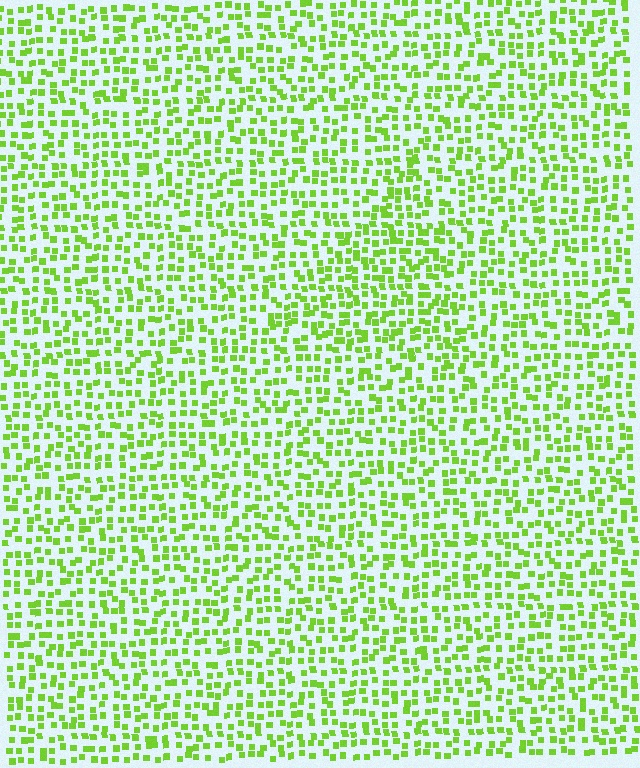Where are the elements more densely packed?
The elements are more densely packed inside the triangle boundary.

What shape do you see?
I see a triangle.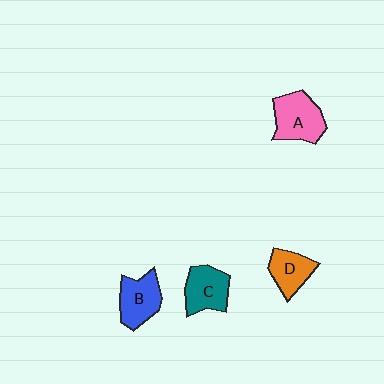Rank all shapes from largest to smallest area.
From largest to smallest: A (pink), B (blue), C (teal), D (orange).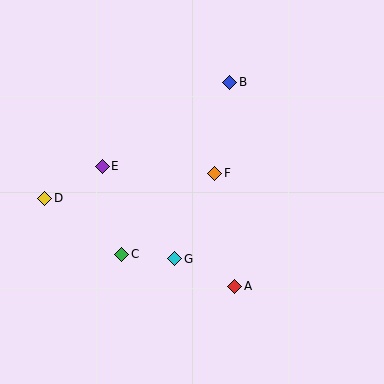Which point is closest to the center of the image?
Point F at (215, 173) is closest to the center.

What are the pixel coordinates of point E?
Point E is at (102, 166).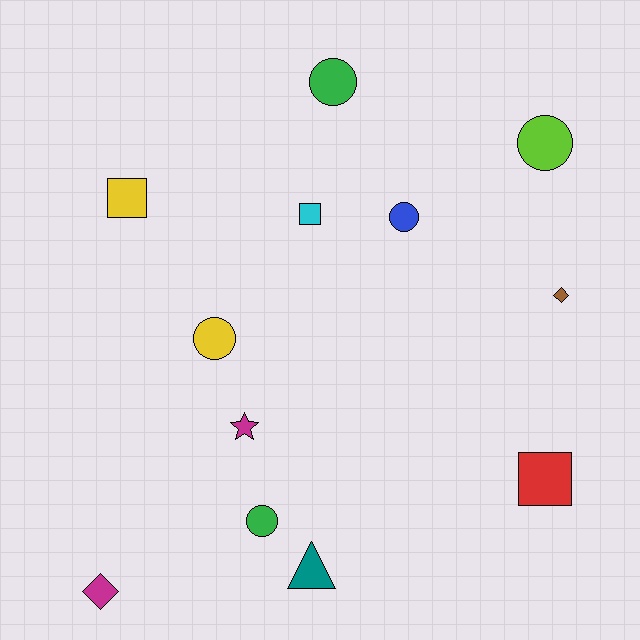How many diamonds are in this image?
There are 2 diamonds.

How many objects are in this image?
There are 12 objects.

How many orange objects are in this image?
There are no orange objects.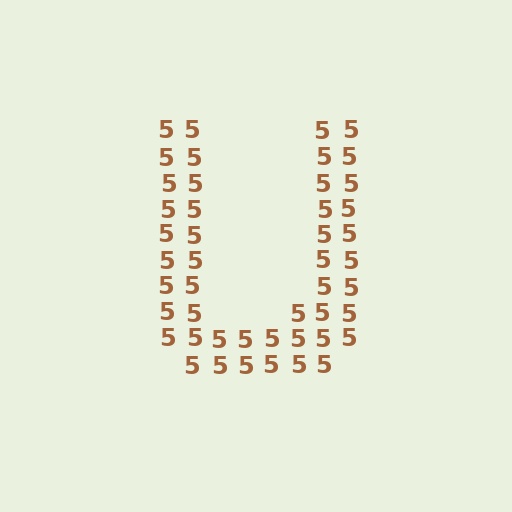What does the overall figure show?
The overall figure shows the letter U.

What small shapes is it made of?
It is made of small digit 5's.